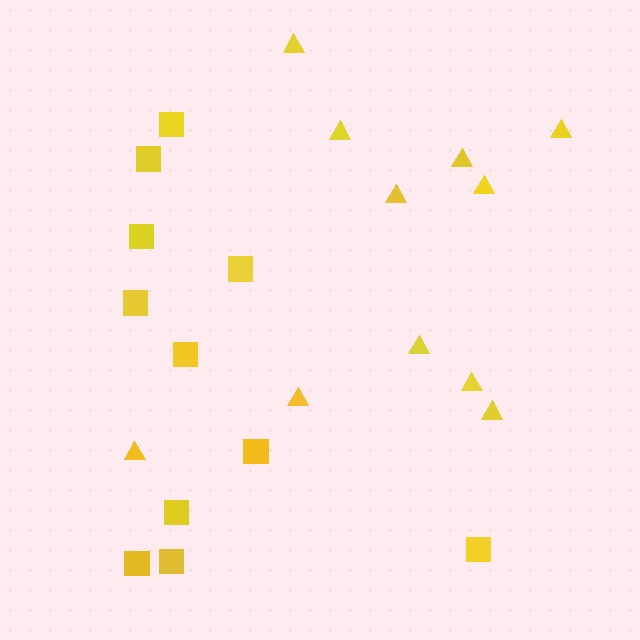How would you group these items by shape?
There are 2 groups: one group of triangles (11) and one group of squares (11).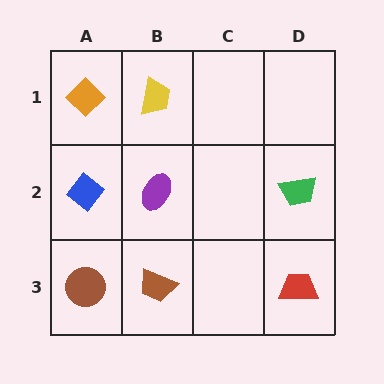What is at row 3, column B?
A brown trapezoid.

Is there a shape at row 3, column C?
No, that cell is empty.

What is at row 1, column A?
An orange diamond.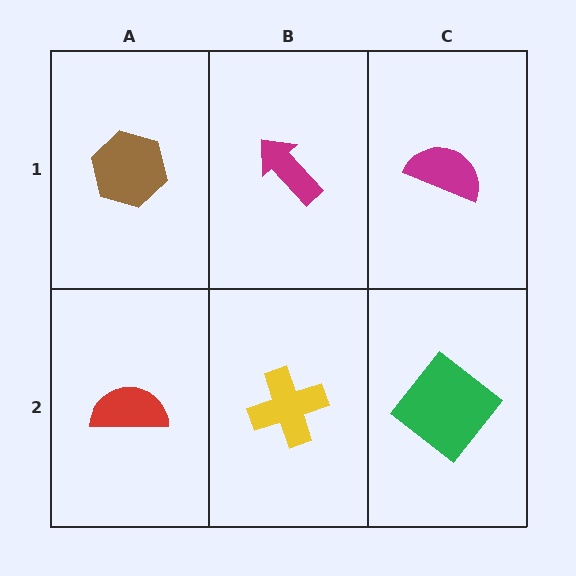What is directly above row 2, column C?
A magenta semicircle.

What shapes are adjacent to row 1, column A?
A red semicircle (row 2, column A), a magenta arrow (row 1, column B).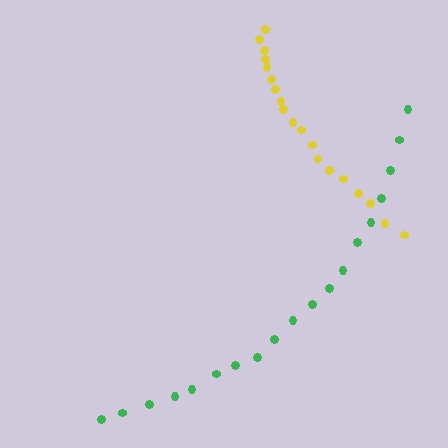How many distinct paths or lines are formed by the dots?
There are 2 distinct paths.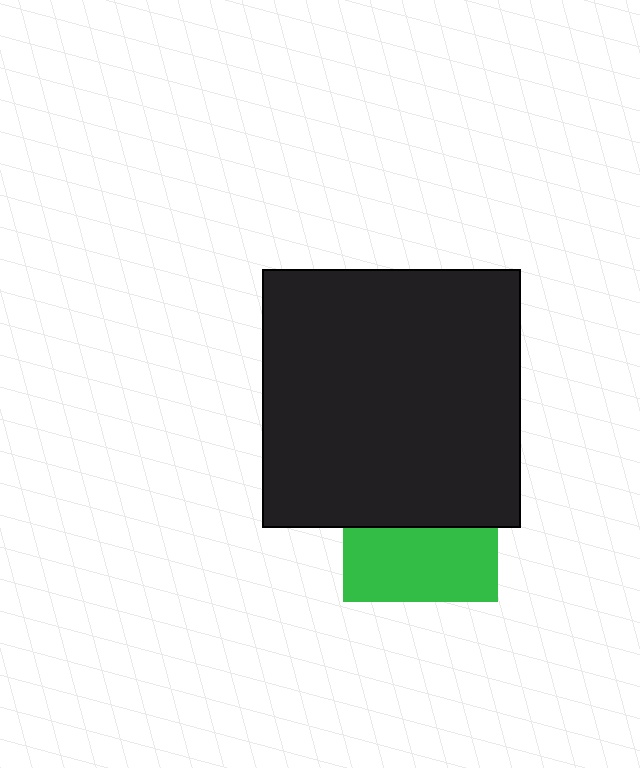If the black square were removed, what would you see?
You would see the complete green square.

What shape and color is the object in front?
The object in front is a black square.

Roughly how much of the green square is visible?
About half of it is visible (roughly 48%).